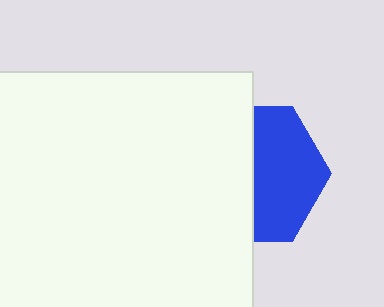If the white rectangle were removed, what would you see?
You would see the complete blue hexagon.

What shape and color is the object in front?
The object in front is a white rectangle.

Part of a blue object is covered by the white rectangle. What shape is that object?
It is a hexagon.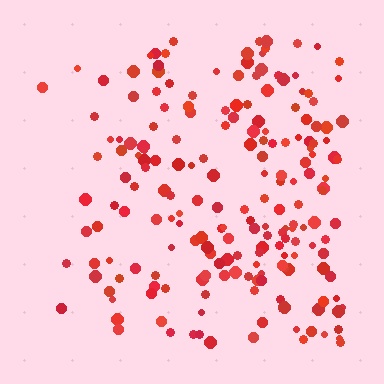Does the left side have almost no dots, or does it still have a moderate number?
Still a moderate number, just noticeably fewer than the right.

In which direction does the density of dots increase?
From left to right, with the right side densest.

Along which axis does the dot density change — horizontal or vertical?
Horizontal.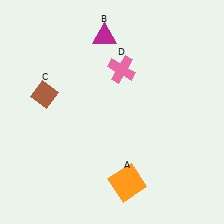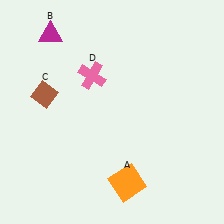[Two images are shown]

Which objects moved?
The objects that moved are: the magenta triangle (B), the pink cross (D).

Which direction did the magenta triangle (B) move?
The magenta triangle (B) moved left.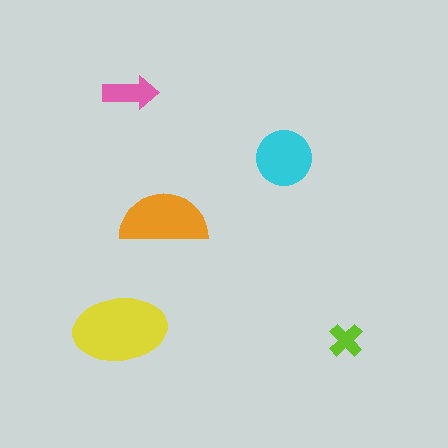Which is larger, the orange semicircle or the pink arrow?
The orange semicircle.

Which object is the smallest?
The lime cross.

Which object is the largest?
The yellow ellipse.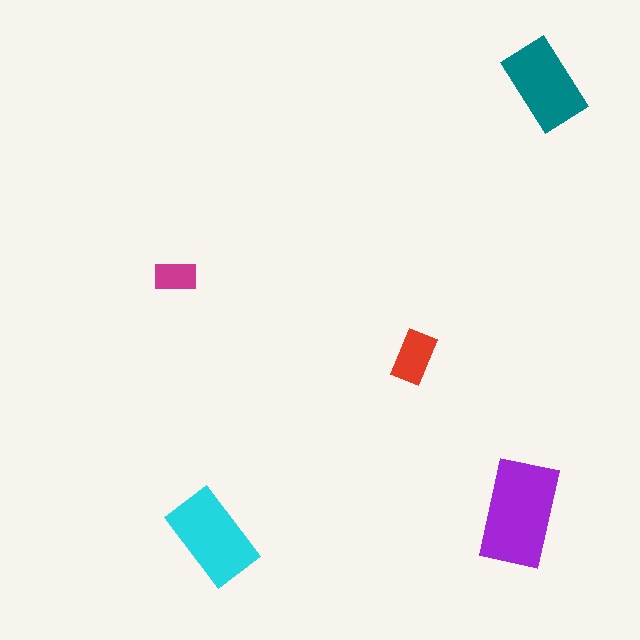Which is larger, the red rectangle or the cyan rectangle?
The cyan one.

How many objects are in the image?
There are 5 objects in the image.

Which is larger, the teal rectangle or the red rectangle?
The teal one.